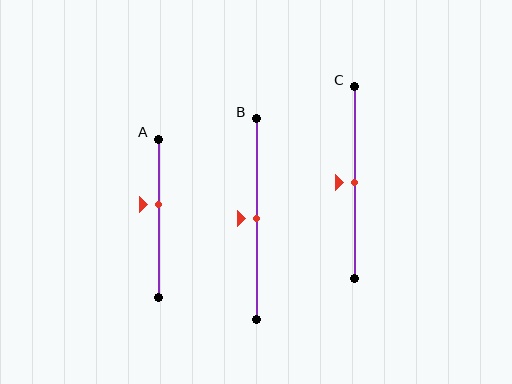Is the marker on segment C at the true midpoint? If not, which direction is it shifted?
Yes, the marker on segment C is at the true midpoint.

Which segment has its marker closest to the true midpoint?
Segment B has its marker closest to the true midpoint.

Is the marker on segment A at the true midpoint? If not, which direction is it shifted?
No, the marker on segment A is shifted upward by about 9% of the segment length.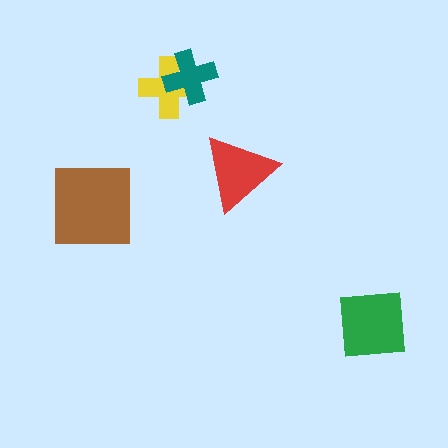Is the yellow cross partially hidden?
Yes, it is partially covered by another shape.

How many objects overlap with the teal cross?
1 object overlaps with the teal cross.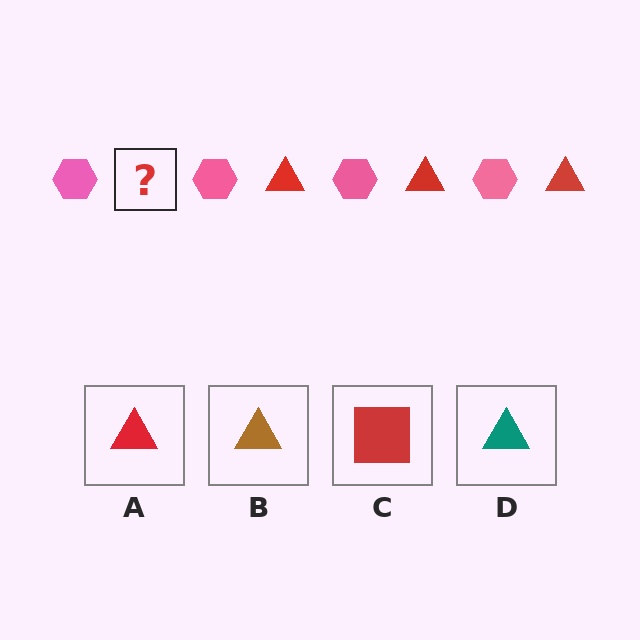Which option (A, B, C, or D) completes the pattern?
A.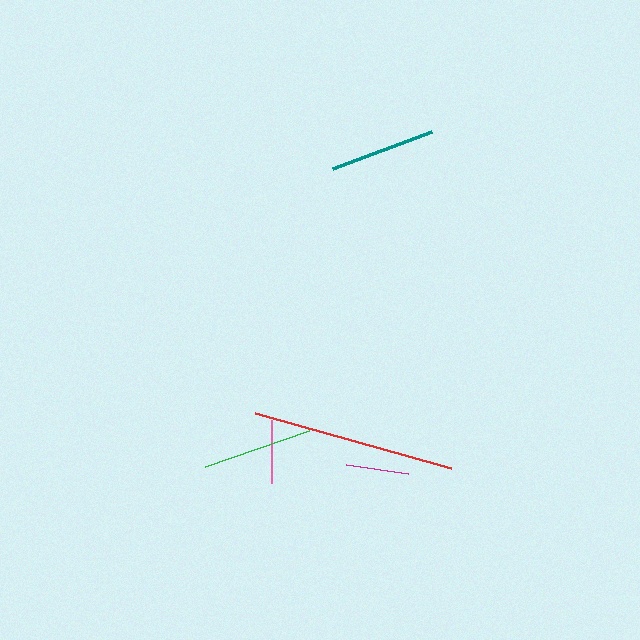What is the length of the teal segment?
The teal segment is approximately 106 pixels long.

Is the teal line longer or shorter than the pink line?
The teal line is longer than the pink line.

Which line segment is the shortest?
The magenta line is the shortest at approximately 62 pixels.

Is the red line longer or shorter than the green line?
The red line is longer than the green line.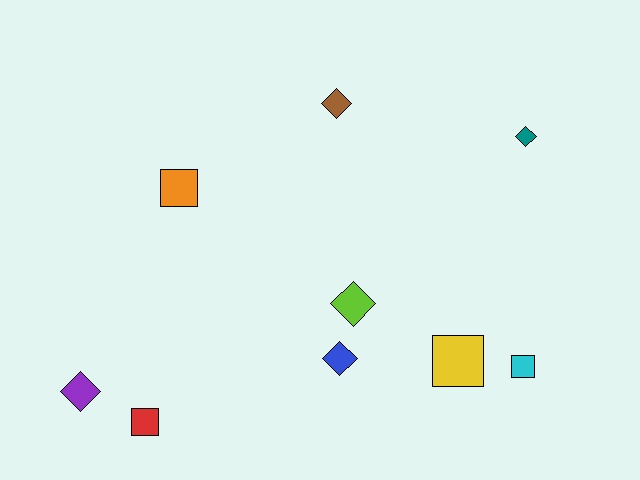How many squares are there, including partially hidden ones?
There are 4 squares.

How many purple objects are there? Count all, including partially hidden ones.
There is 1 purple object.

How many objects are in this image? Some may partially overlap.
There are 9 objects.